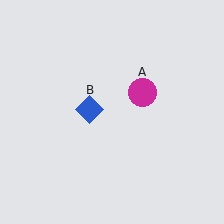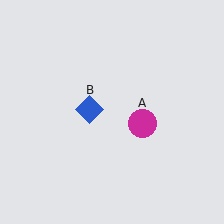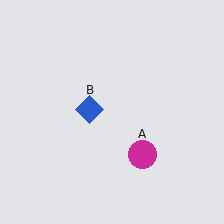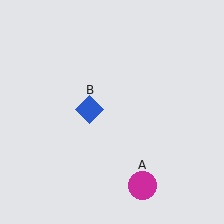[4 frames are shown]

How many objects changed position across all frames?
1 object changed position: magenta circle (object A).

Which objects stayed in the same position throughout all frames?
Blue diamond (object B) remained stationary.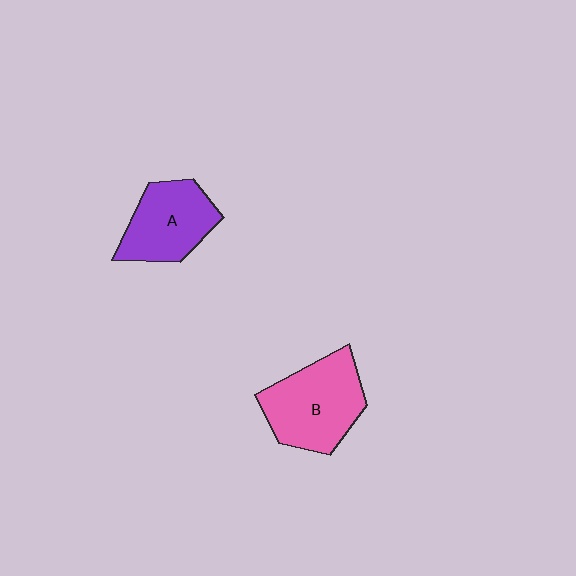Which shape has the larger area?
Shape B (pink).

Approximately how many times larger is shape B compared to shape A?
Approximately 1.2 times.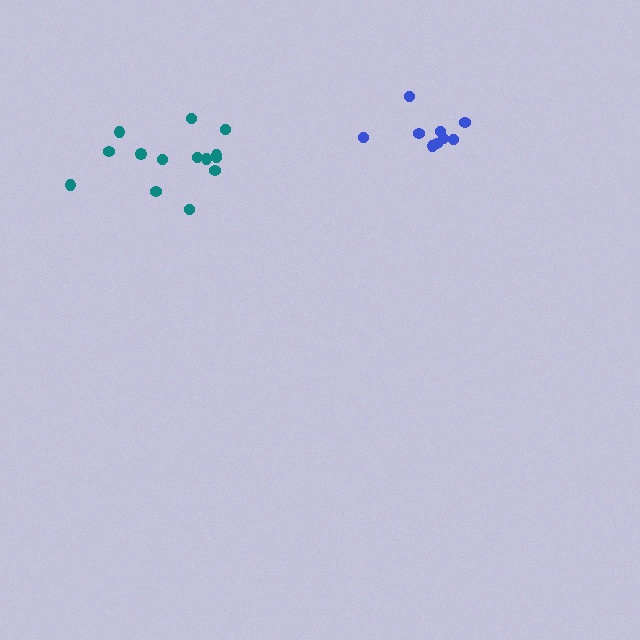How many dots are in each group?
Group 1: 14 dots, Group 2: 9 dots (23 total).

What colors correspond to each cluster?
The clusters are colored: teal, blue.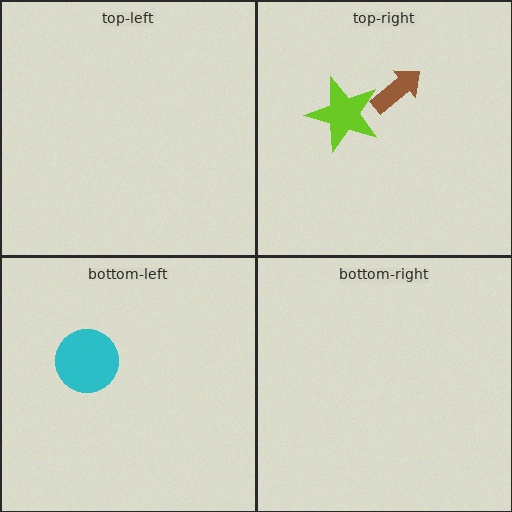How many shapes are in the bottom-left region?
1.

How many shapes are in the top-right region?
2.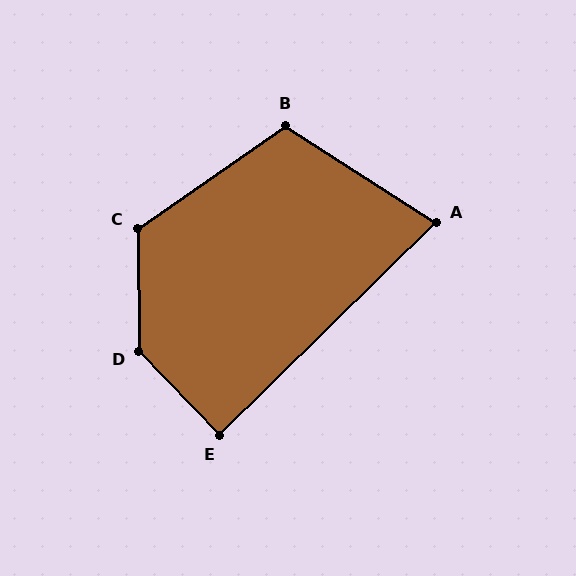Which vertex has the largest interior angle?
D, at approximately 137 degrees.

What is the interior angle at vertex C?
Approximately 124 degrees (obtuse).